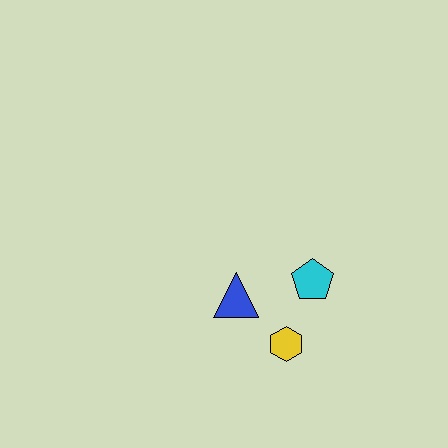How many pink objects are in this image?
There are no pink objects.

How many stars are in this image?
There are no stars.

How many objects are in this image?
There are 3 objects.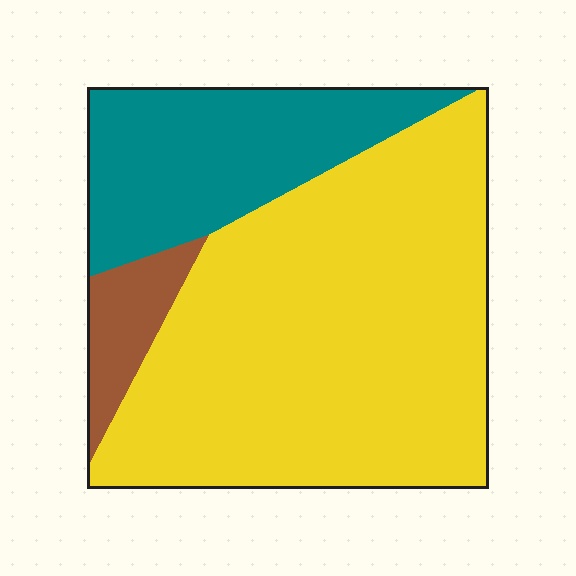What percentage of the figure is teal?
Teal takes up about one quarter (1/4) of the figure.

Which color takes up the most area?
Yellow, at roughly 70%.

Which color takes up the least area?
Brown, at roughly 5%.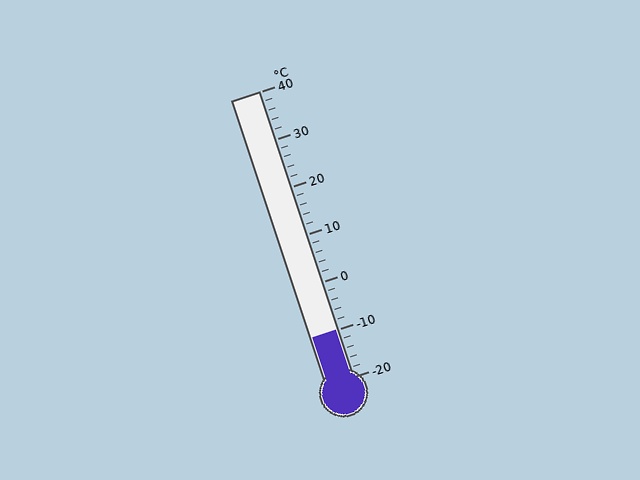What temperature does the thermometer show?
The thermometer shows approximately -10°C.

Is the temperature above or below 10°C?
The temperature is below 10°C.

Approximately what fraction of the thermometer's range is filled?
The thermometer is filled to approximately 15% of its range.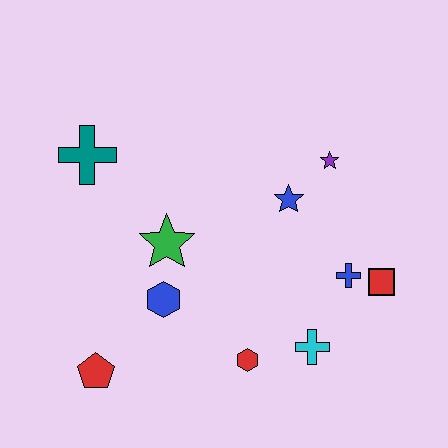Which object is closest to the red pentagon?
The blue hexagon is closest to the red pentagon.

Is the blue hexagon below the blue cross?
Yes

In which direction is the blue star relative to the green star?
The blue star is to the right of the green star.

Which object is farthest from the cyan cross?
The teal cross is farthest from the cyan cross.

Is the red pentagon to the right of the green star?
No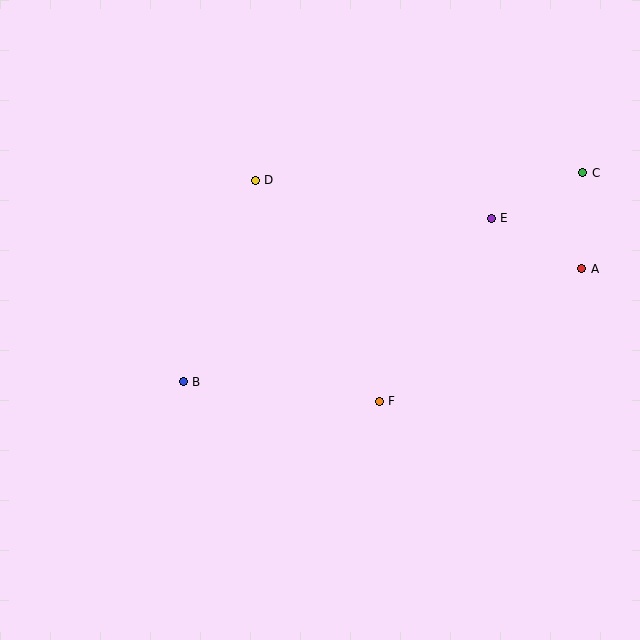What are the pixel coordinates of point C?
Point C is at (583, 173).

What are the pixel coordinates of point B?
Point B is at (183, 382).